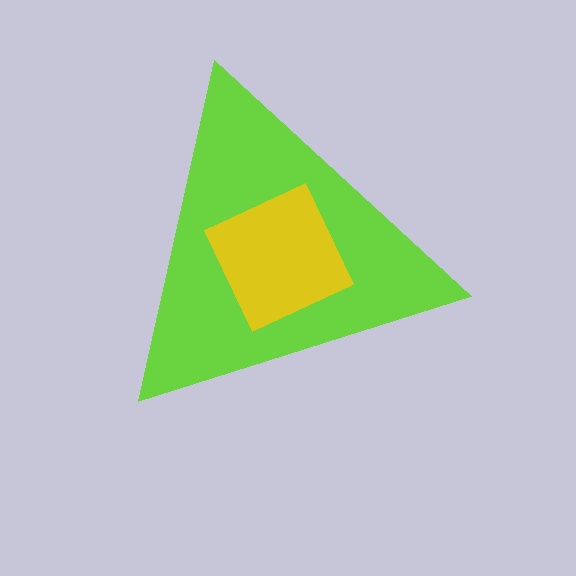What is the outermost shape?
The lime triangle.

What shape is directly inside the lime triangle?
The yellow diamond.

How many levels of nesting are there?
2.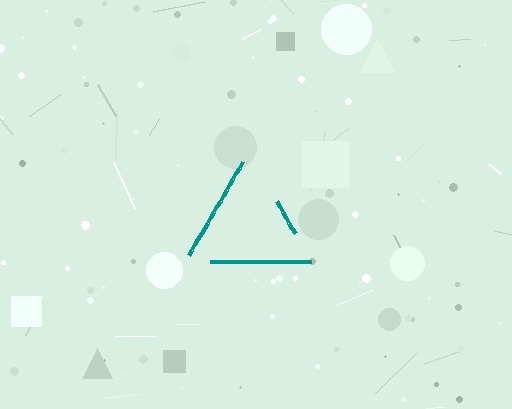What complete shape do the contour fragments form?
The contour fragments form a triangle.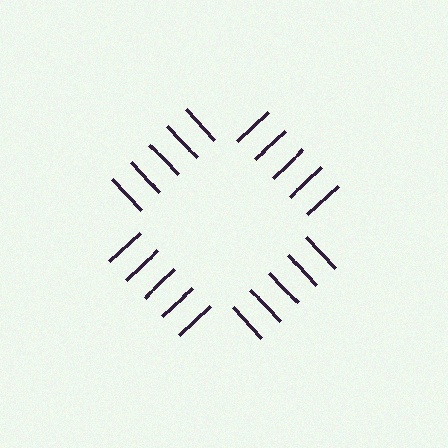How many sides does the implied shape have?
4 sides — the line-ends trace a square.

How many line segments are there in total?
20 — 5 along each of the 4 edges.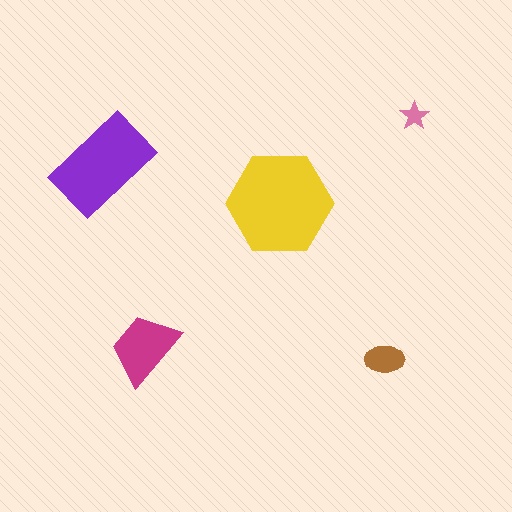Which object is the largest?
The yellow hexagon.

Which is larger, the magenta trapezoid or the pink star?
The magenta trapezoid.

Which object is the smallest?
The pink star.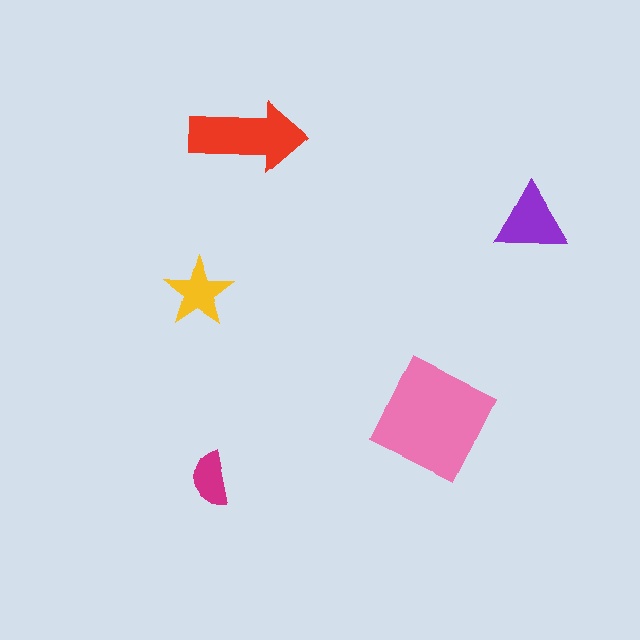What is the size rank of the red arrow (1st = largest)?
2nd.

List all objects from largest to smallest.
The pink square, the red arrow, the purple triangle, the yellow star, the magenta semicircle.